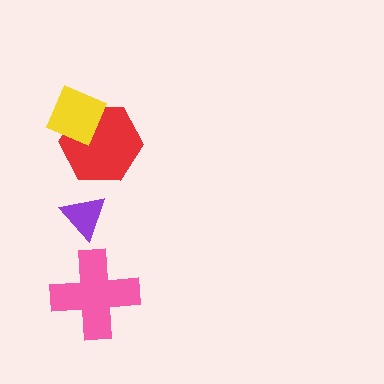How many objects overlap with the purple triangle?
0 objects overlap with the purple triangle.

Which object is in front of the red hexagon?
The yellow diamond is in front of the red hexagon.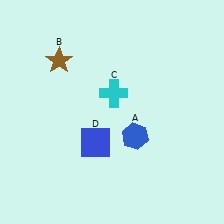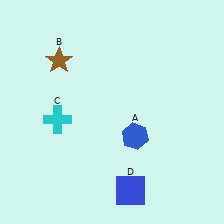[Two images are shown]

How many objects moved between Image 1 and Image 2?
2 objects moved between the two images.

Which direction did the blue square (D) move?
The blue square (D) moved down.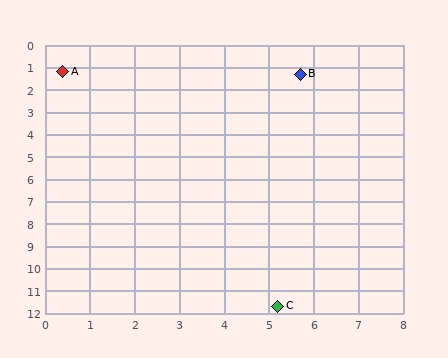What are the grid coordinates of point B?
Point B is at approximately (5.7, 1.3).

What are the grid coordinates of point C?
Point C is at approximately (5.2, 11.7).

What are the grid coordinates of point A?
Point A is at approximately (0.4, 1.2).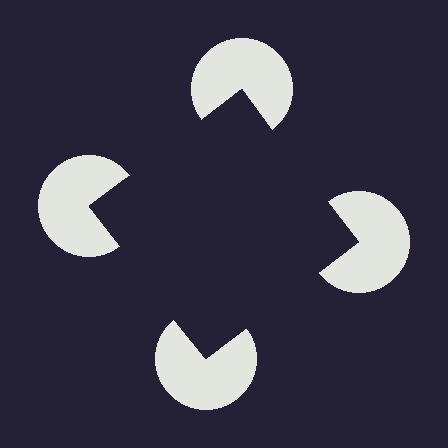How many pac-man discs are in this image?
There are 4 — one at each vertex of the illusory square.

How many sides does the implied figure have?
4 sides.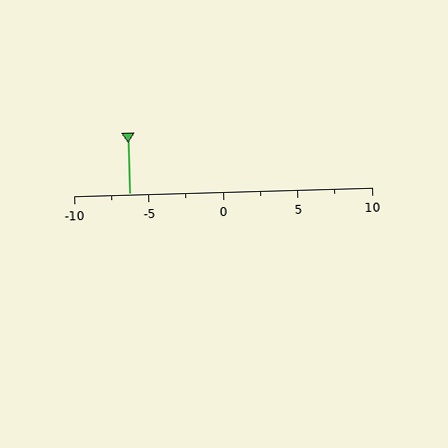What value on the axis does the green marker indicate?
The marker indicates approximately -6.2.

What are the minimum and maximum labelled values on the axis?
The axis runs from -10 to 10.